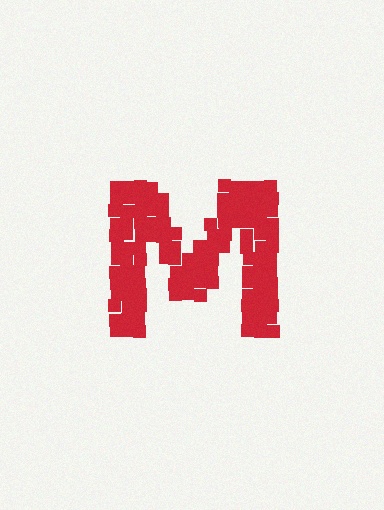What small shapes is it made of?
It is made of small squares.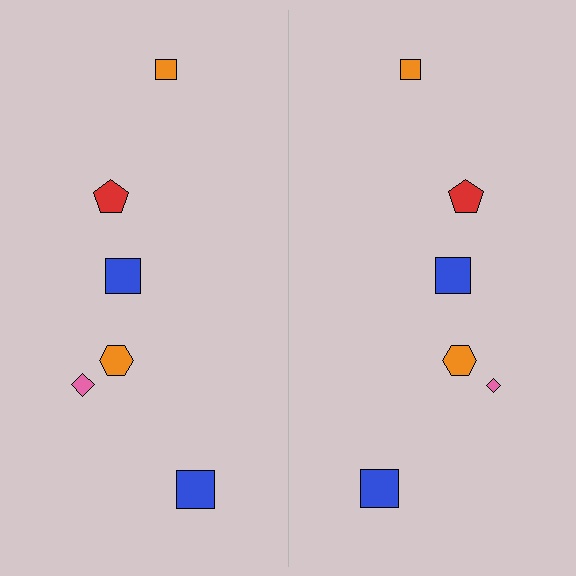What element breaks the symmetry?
The pink diamond on the right side has a different size than its mirror counterpart.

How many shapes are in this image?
There are 12 shapes in this image.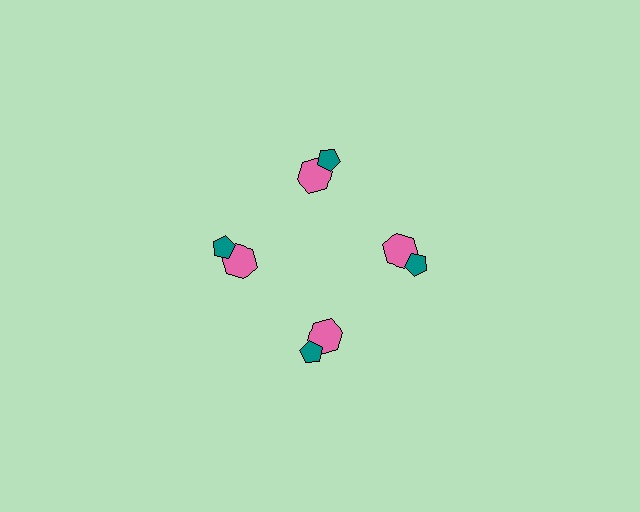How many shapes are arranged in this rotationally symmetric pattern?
There are 8 shapes, arranged in 4 groups of 2.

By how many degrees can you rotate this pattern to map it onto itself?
The pattern maps onto itself every 90 degrees of rotation.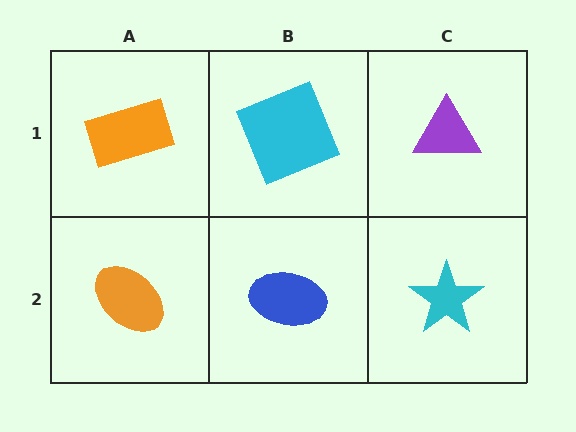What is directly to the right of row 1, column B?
A purple triangle.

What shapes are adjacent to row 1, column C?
A cyan star (row 2, column C), a cyan square (row 1, column B).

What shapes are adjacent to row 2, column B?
A cyan square (row 1, column B), an orange ellipse (row 2, column A), a cyan star (row 2, column C).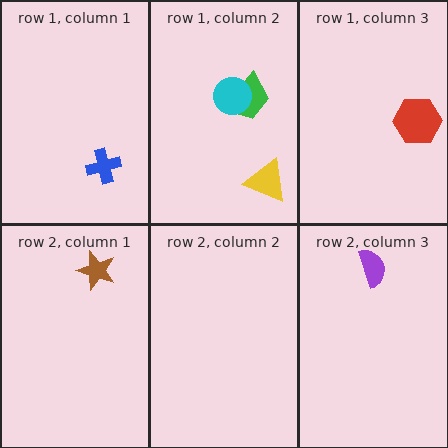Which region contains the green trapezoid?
The row 1, column 2 region.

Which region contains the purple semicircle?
The row 2, column 3 region.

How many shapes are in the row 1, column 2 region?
3.